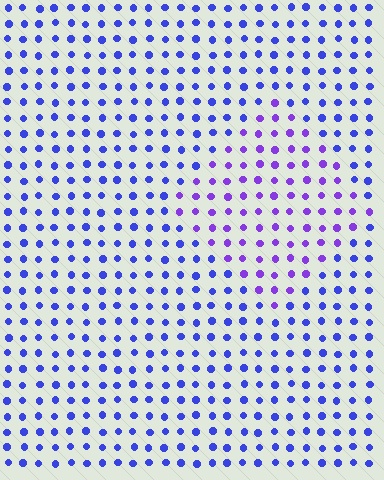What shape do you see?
I see a diamond.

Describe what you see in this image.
The image is filled with small blue elements in a uniform arrangement. A diamond-shaped region is visible where the elements are tinted to a slightly different hue, forming a subtle color boundary.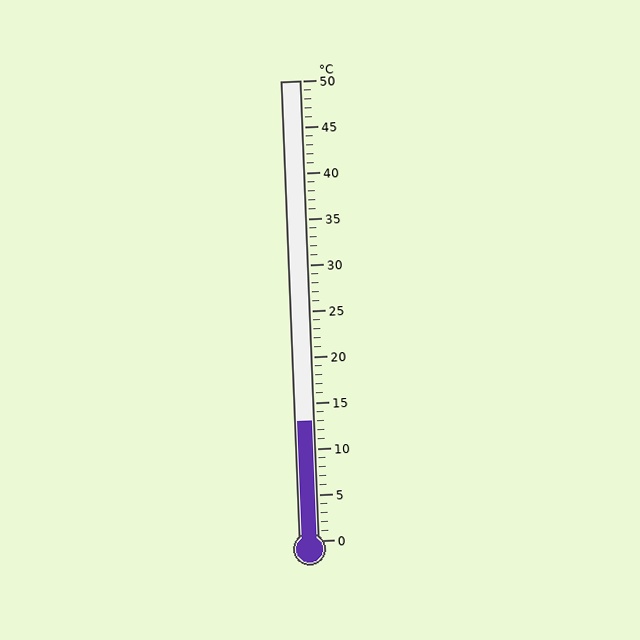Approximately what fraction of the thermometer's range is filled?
The thermometer is filled to approximately 25% of its range.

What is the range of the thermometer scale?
The thermometer scale ranges from 0°C to 50°C.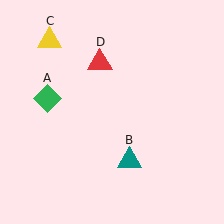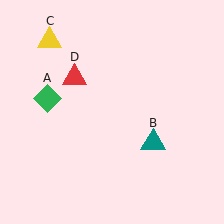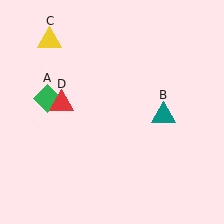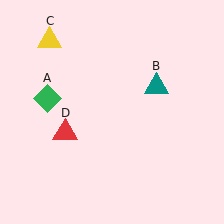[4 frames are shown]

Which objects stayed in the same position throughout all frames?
Green diamond (object A) and yellow triangle (object C) remained stationary.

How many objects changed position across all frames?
2 objects changed position: teal triangle (object B), red triangle (object D).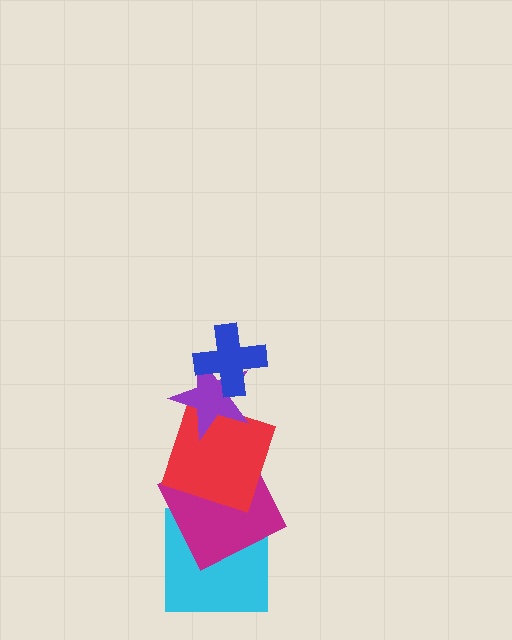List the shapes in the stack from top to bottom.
From top to bottom: the blue cross, the purple star, the red square, the magenta square, the cyan square.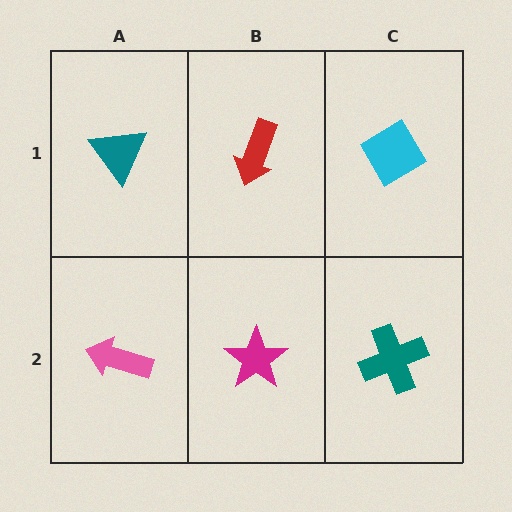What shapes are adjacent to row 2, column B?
A red arrow (row 1, column B), a pink arrow (row 2, column A), a teal cross (row 2, column C).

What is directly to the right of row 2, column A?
A magenta star.